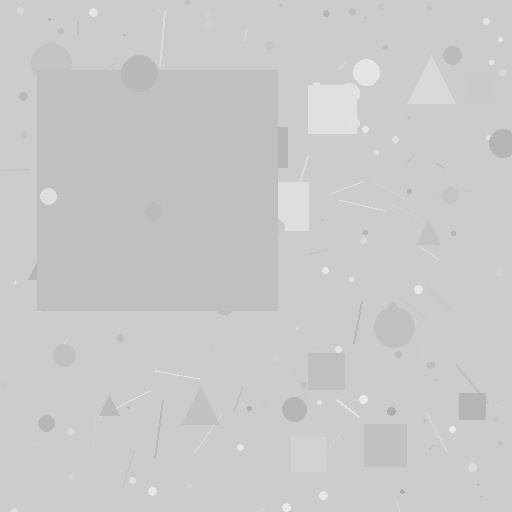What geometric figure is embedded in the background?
A square is embedded in the background.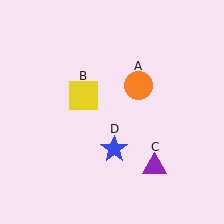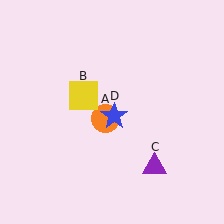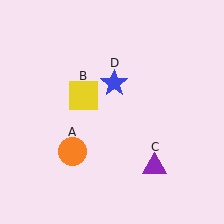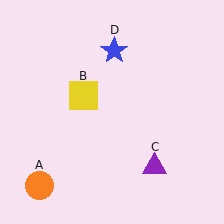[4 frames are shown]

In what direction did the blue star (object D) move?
The blue star (object D) moved up.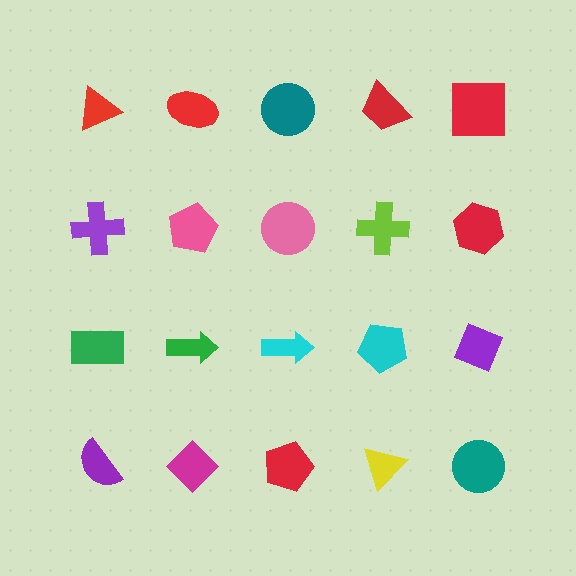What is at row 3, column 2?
A green arrow.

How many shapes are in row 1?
5 shapes.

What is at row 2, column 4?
A lime cross.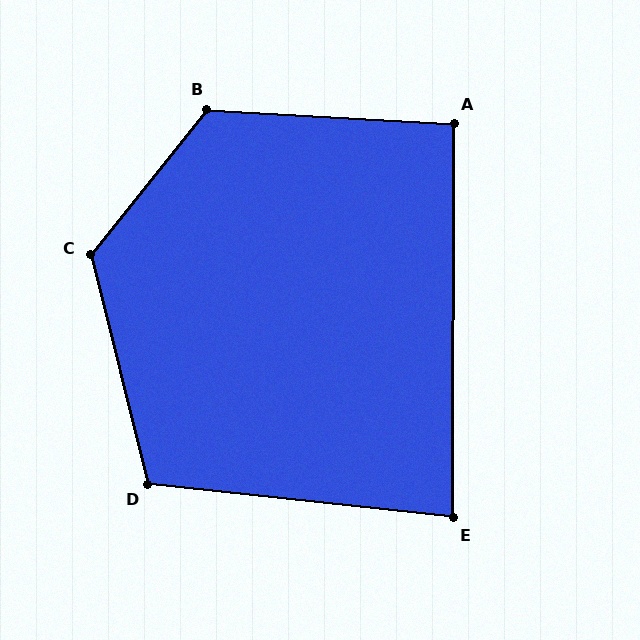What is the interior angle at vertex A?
Approximately 93 degrees (approximately right).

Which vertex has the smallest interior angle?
E, at approximately 84 degrees.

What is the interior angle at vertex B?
Approximately 126 degrees (obtuse).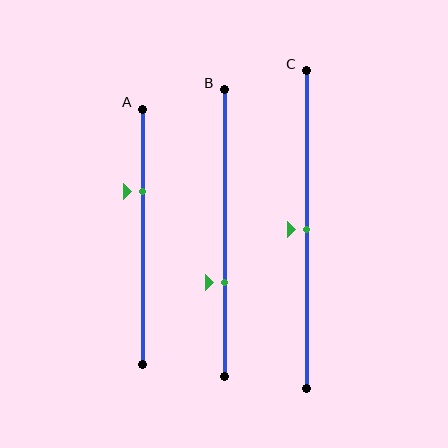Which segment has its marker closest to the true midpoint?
Segment C has its marker closest to the true midpoint.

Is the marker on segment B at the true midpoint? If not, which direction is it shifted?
No, the marker on segment B is shifted downward by about 17% of the segment length.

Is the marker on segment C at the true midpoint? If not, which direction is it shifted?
Yes, the marker on segment C is at the true midpoint.